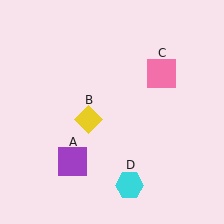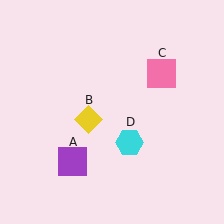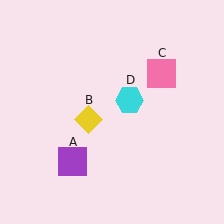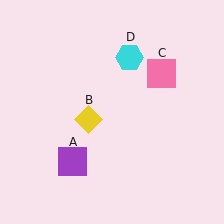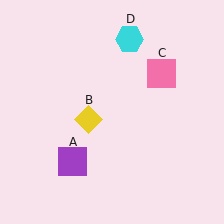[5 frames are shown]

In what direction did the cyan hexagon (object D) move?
The cyan hexagon (object D) moved up.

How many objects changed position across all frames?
1 object changed position: cyan hexagon (object D).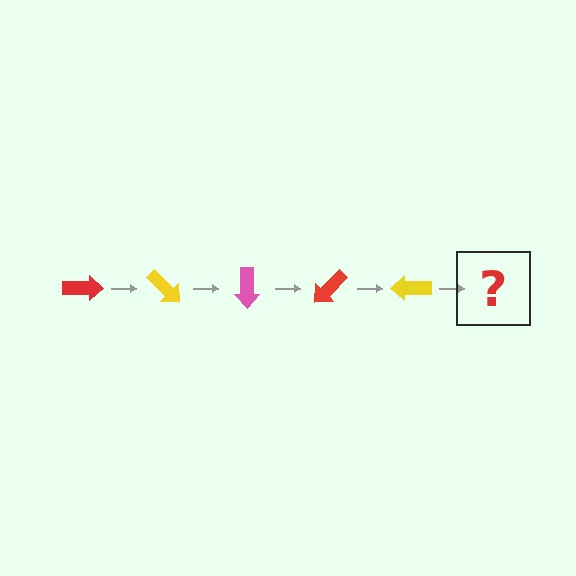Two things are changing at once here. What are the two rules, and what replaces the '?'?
The two rules are that it rotates 45 degrees each step and the color cycles through red, yellow, and pink. The '?' should be a pink arrow, rotated 225 degrees from the start.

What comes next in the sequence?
The next element should be a pink arrow, rotated 225 degrees from the start.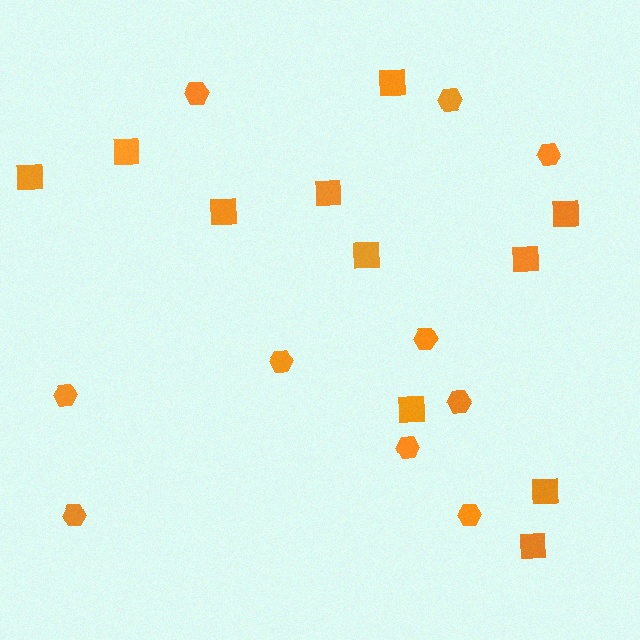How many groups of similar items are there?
There are 2 groups: one group of squares (11) and one group of hexagons (10).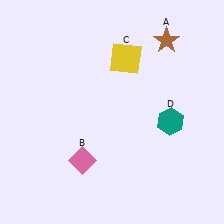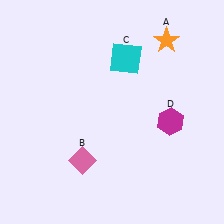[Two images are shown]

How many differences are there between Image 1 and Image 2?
There are 3 differences between the two images.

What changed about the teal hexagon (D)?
In Image 1, D is teal. In Image 2, it changed to magenta.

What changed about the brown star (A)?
In Image 1, A is brown. In Image 2, it changed to orange.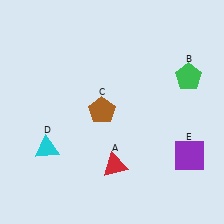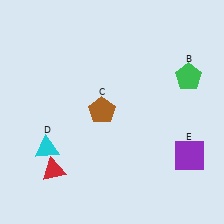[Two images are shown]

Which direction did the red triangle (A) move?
The red triangle (A) moved left.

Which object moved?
The red triangle (A) moved left.